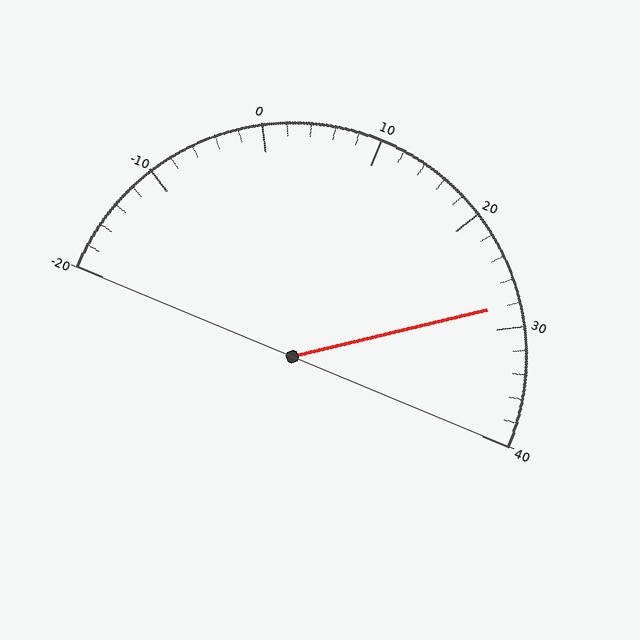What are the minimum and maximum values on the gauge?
The gauge ranges from -20 to 40.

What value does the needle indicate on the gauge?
The needle indicates approximately 28.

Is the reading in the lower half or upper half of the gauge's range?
The reading is in the upper half of the range (-20 to 40).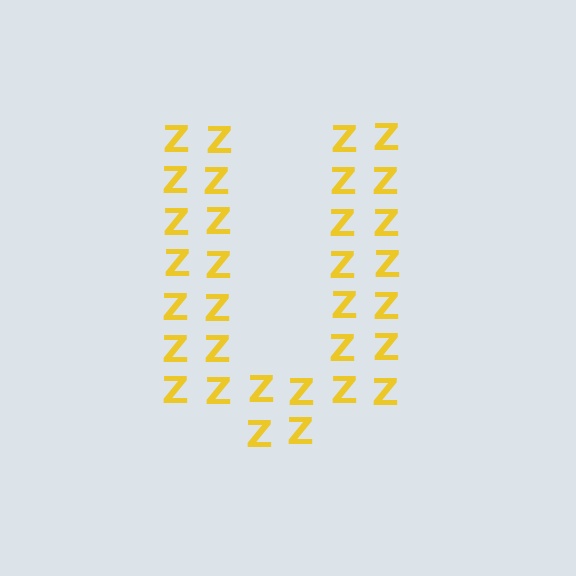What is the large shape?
The large shape is the letter U.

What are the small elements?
The small elements are letter Z's.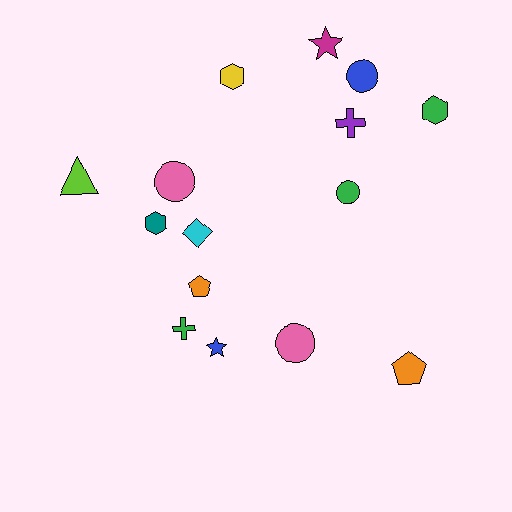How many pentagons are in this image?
There are 2 pentagons.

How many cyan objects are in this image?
There is 1 cyan object.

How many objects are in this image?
There are 15 objects.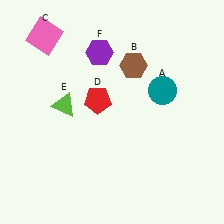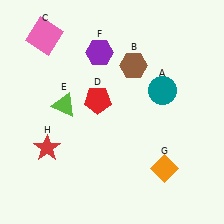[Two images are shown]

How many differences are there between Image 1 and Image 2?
There are 2 differences between the two images.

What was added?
An orange diamond (G), a red star (H) were added in Image 2.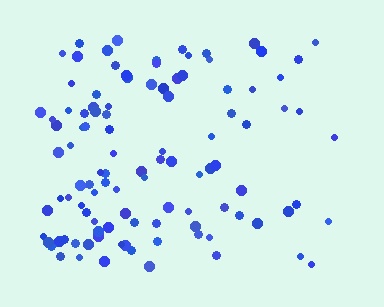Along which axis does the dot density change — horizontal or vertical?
Horizontal.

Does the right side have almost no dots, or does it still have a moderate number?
Still a moderate number, just noticeably fewer than the left.